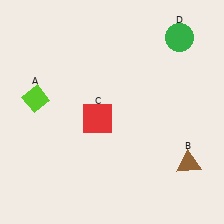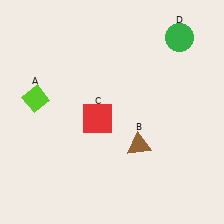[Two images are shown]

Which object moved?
The brown triangle (B) moved left.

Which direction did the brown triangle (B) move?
The brown triangle (B) moved left.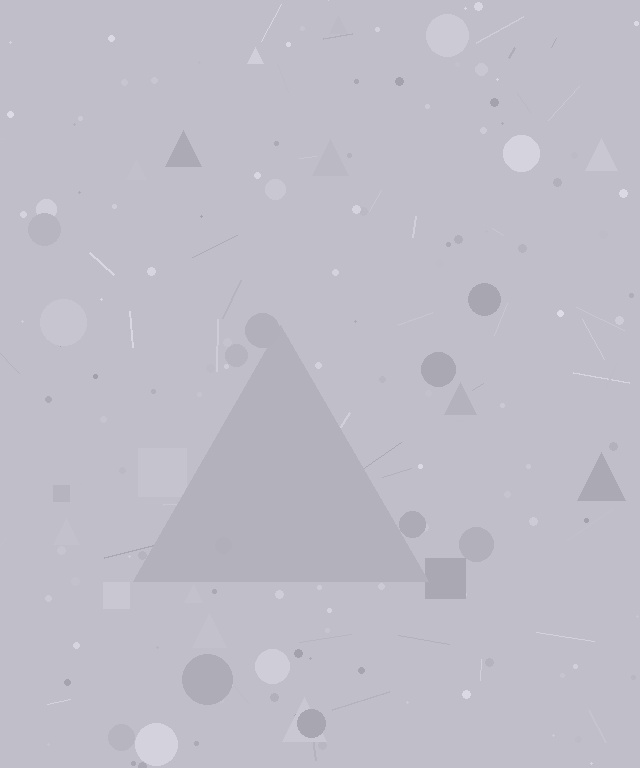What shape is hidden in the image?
A triangle is hidden in the image.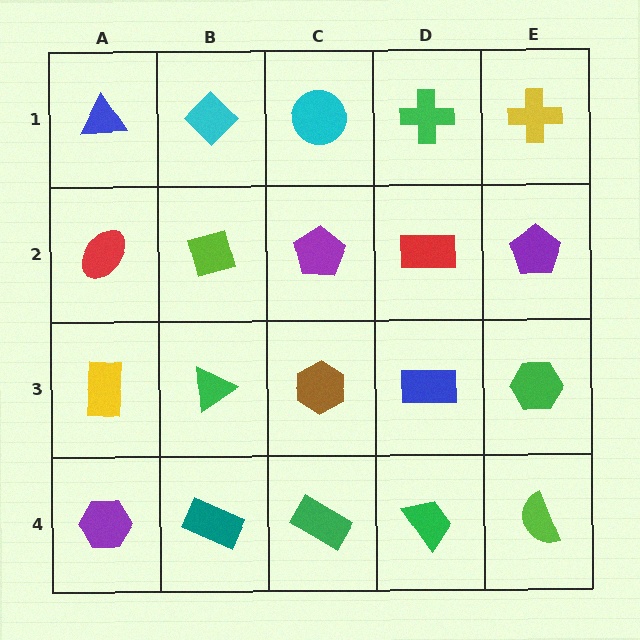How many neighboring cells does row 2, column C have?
4.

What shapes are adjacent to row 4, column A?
A yellow rectangle (row 3, column A), a teal rectangle (row 4, column B).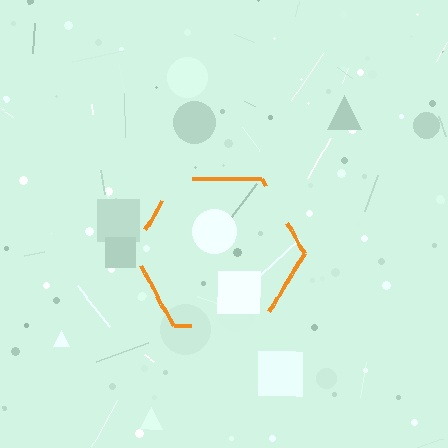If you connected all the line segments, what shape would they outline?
They would outline a hexagon.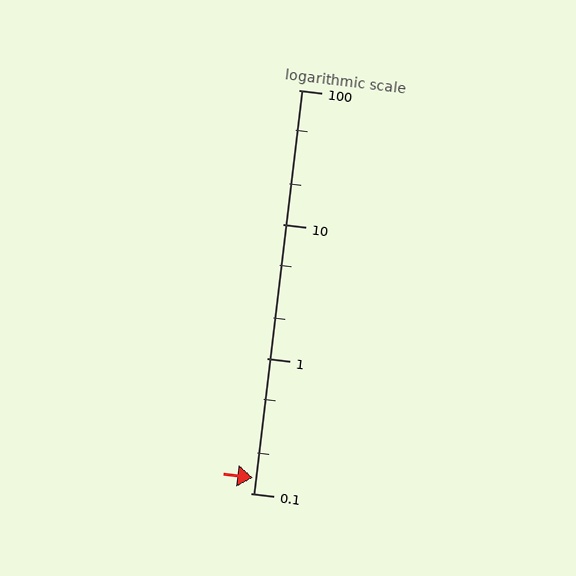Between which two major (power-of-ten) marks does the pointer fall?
The pointer is between 0.1 and 1.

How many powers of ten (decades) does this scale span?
The scale spans 3 decades, from 0.1 to 100.